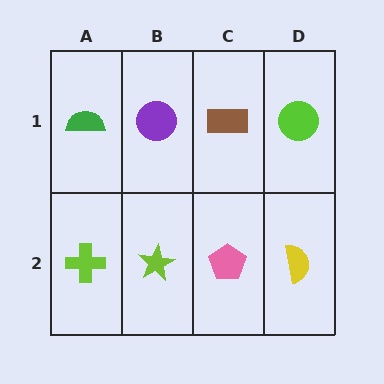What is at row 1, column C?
A brown rectangle.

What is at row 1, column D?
A lime circle.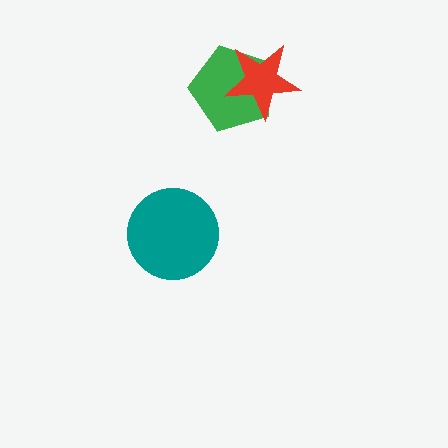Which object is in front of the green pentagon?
The red star is in front of the green pentagon.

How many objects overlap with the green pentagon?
1 object overlaps with the green pentagon.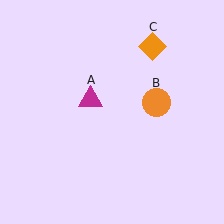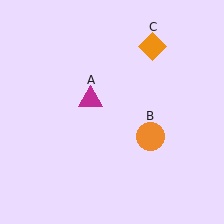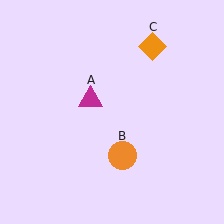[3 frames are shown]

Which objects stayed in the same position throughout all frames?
Magenta triangle (object A) and orange diamond (object C) remained stationary.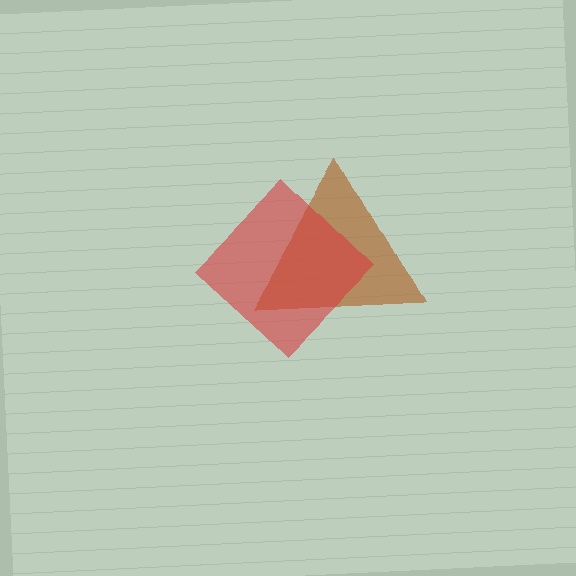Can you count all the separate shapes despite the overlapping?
Yes, there are 2 separate shapes.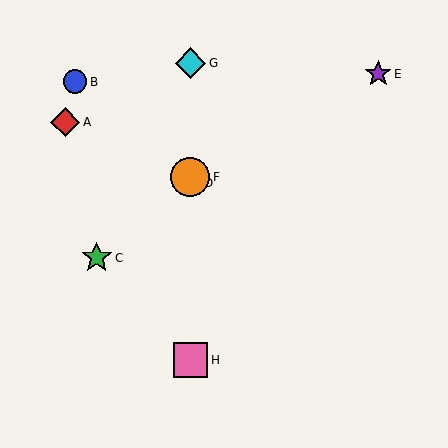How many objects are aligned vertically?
4 objects (D, F, G, H) are aligned vertically.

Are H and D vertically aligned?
Yes, both are at x≈190.